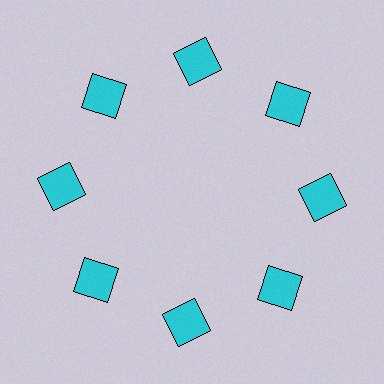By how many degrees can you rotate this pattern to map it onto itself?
The pattern maps onto itself every 45 degrees of rotation.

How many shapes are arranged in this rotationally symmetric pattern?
There are 8 shapes, arranged in 8 groups of 1.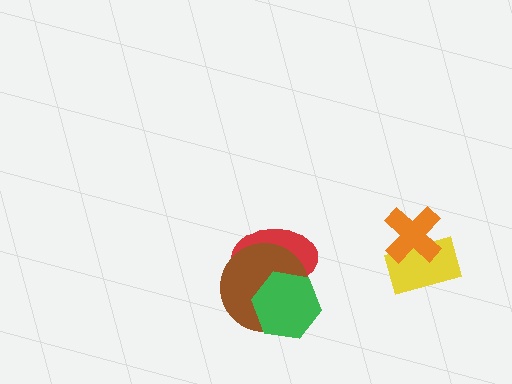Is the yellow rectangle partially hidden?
Yes, it is partially covered by another shape.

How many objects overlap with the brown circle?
2 objects overlap with the brown circle.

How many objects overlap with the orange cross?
1 object overlaps with the orange cross.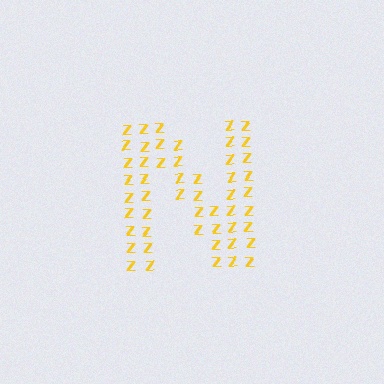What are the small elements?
The small elements are letter Z's.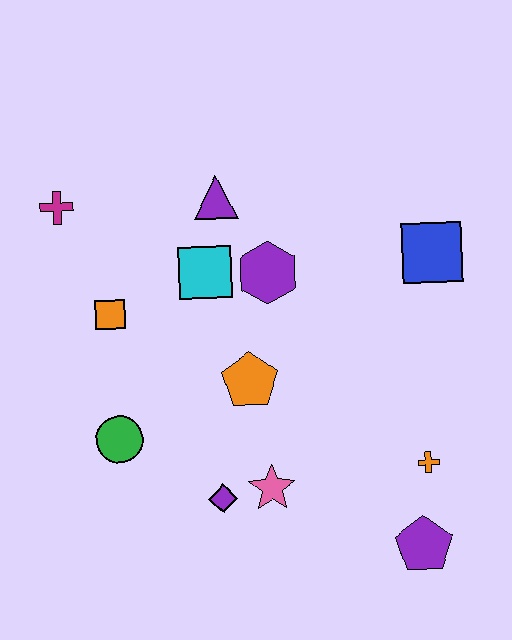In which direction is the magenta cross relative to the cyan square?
The magenta cross is to the left of the cyan square.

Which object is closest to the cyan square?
The purple hexagon is closest to the cyan square.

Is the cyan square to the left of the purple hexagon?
Yes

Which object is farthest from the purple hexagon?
The purple pentagon is farthest from the purple hexagon.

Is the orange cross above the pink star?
Yes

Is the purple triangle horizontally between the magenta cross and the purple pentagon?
Yes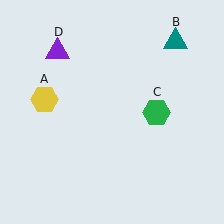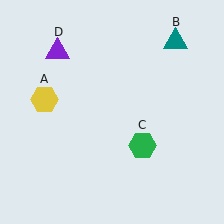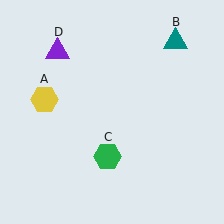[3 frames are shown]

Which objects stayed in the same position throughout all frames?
Yellow hexagon (object A) and teal triangle (object B) and purple triangle (object D) remained stationary.